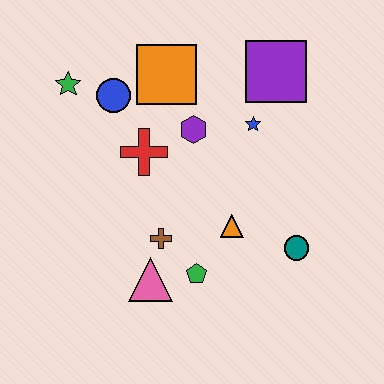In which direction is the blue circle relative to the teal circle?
The blue circle is to the left of the teal circle.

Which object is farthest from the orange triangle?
The green star is farthest from the orange triangle.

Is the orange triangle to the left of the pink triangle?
No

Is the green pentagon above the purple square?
No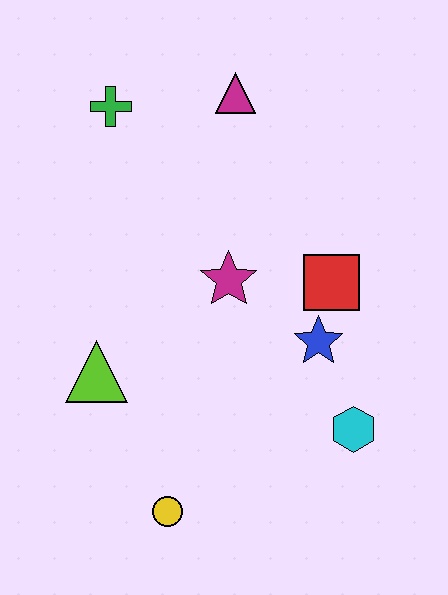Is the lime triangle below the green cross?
Yes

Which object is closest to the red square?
The blue star is closest to the red square.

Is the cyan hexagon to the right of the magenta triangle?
Yes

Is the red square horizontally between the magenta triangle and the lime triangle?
No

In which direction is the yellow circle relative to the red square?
The yellow circle is below the red square.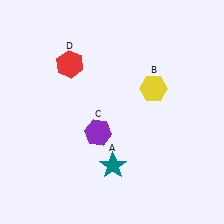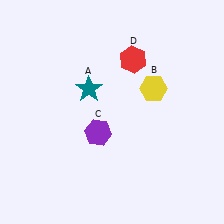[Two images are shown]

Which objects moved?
The objects that moved are: the teal star (A), the red hexagon (D).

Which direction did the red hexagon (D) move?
The red hexagon (D) moved right.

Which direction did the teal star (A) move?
The teal star (A) moved up.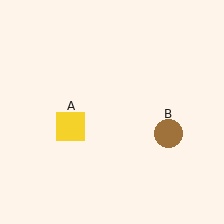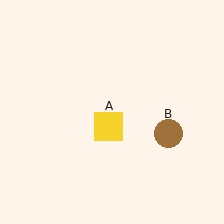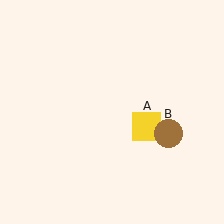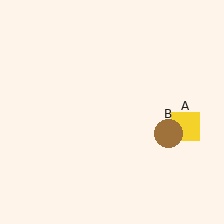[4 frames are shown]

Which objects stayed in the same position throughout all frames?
Brown circle (object B) remained stationary.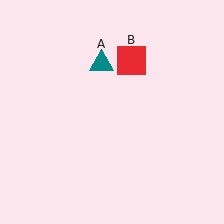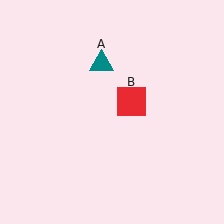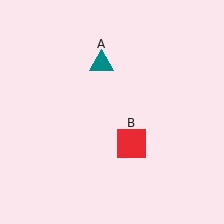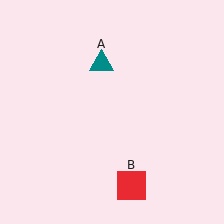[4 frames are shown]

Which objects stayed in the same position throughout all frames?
Teal triangle (object A) remained stationary.